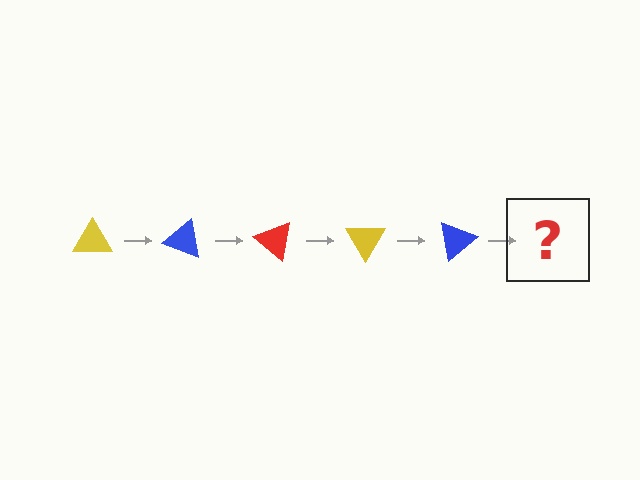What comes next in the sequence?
The next element should be a red triangle, rotated 100 degrees from the start.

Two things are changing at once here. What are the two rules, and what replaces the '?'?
The two rules are that it rotates 20 degrees each step and the color cycles through yellow, blue, and red. The '?' should be a red triangle, rotated 100 degrees from the start.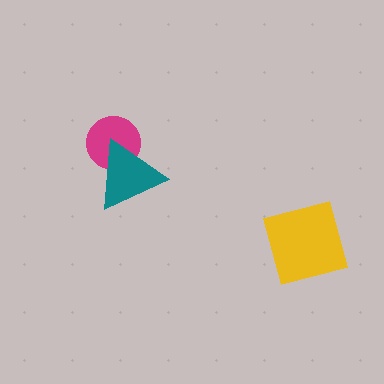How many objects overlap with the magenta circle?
1 object overlaps with the magenta circle.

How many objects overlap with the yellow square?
0 objects overlap with the yellow square.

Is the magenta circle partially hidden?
Yes, it is partially covered by another shape.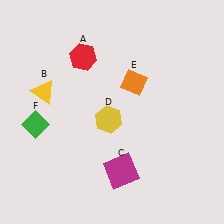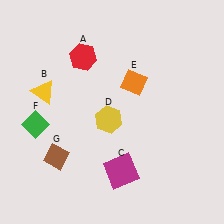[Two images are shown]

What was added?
A brown diamond (G) was added in Image 2.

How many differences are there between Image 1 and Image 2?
There is 1 difference between the two images.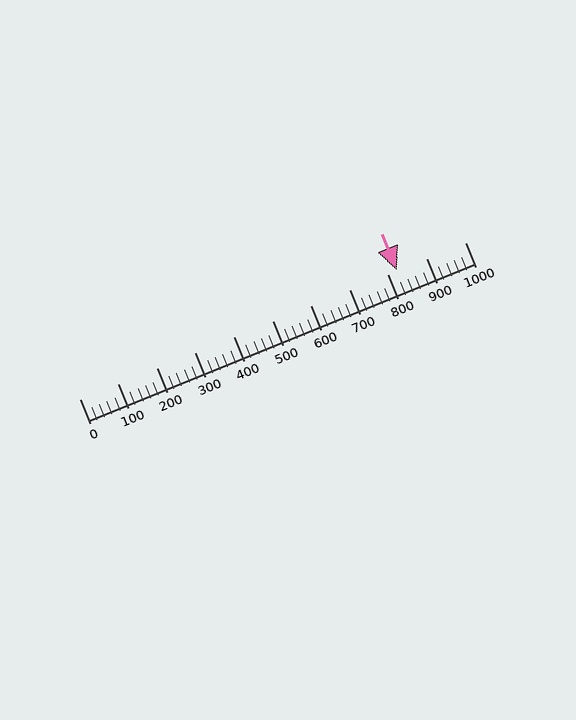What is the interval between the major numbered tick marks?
The major tick marks are spaced 100 units apart.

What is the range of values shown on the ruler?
The ruler shows values from 0 to 1000.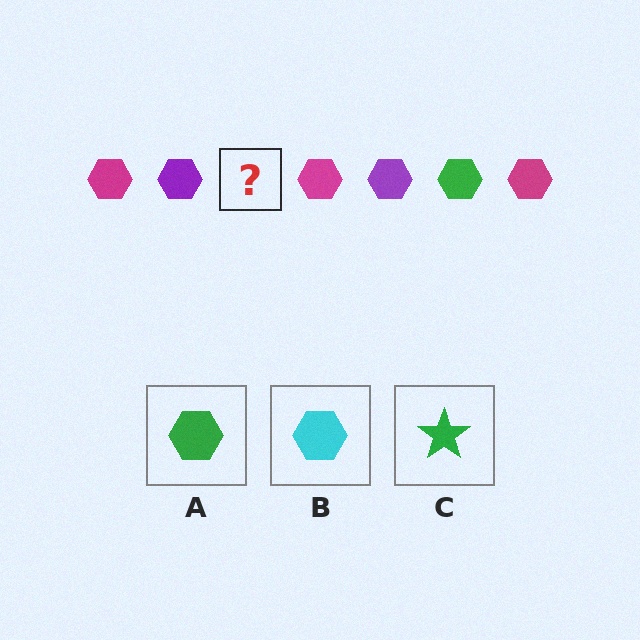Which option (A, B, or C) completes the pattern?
A.